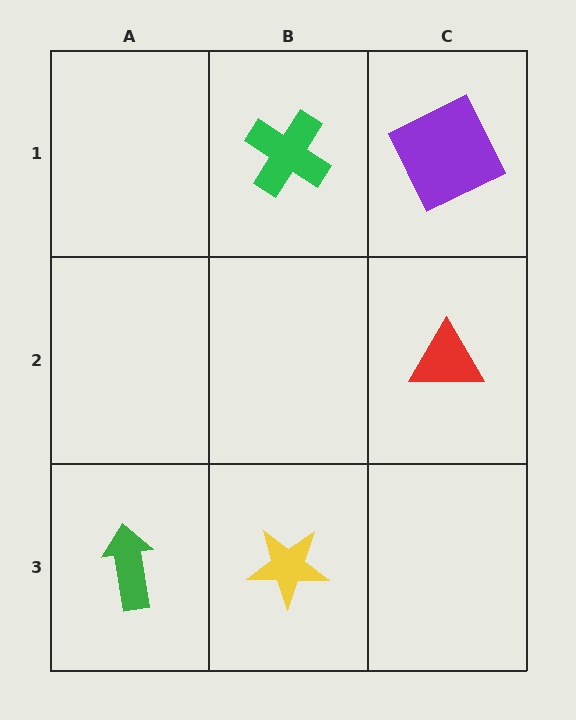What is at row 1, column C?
A purple square.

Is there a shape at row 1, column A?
No, that cell is empty.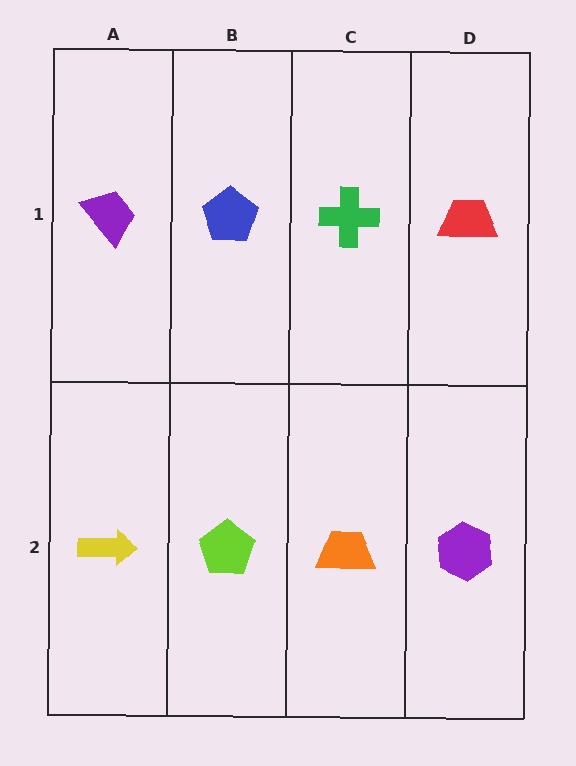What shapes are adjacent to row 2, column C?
A green cross (row 1, column C), a lime pentagon (row 2, column B), a purple hexagon (row 2, column D).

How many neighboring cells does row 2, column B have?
3.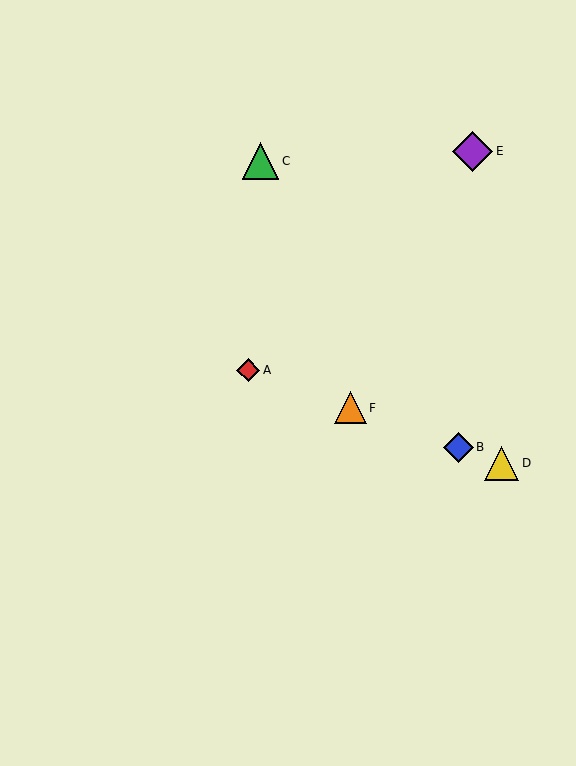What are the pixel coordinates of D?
Object D is at (502, 463).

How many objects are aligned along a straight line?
4 objects (A, B, D, F) are aligned along a straight line.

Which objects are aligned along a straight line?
Objects A, B, D, F are aligned along a straight line.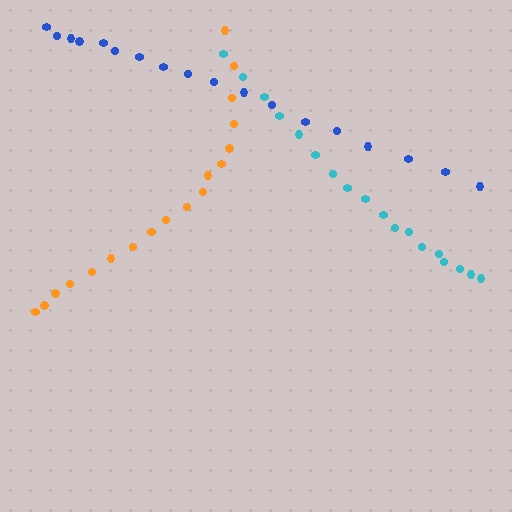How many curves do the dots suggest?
There are 3 distinct paths.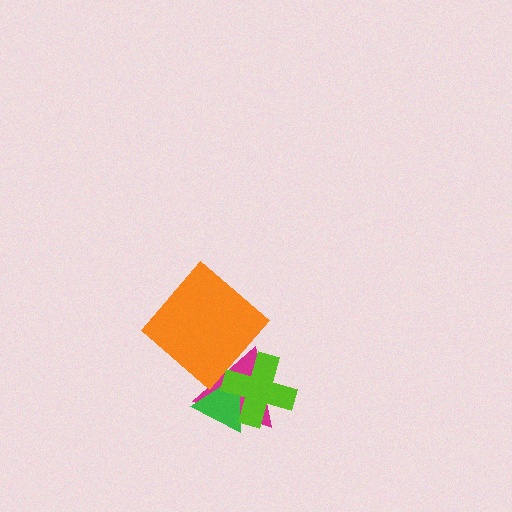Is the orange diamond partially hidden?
No, no other shape covers it.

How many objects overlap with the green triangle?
2 objects overlap with the green triangle.